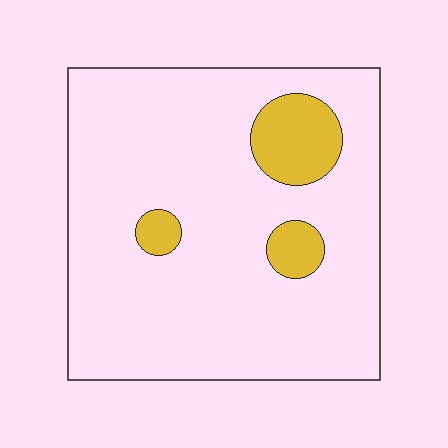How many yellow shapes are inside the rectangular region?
3.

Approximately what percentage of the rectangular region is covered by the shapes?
Approximately 10%.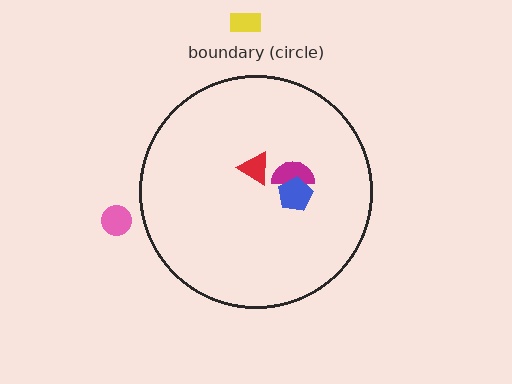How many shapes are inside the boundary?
3 inside, 2 outside.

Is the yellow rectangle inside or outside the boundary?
Outside.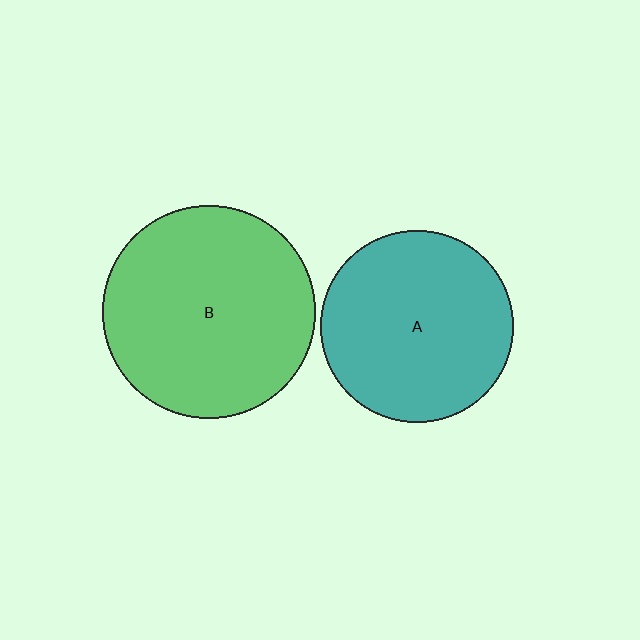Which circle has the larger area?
Circle B (green).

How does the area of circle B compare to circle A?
Approximately 1.2 times.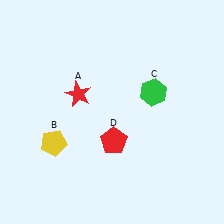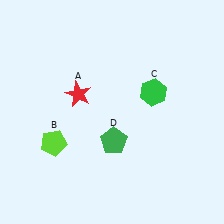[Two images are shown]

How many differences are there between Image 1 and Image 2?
There are 2 differences between the two images.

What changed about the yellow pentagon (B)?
In Image 1, B is yellow. In Image 2, it changed to lime.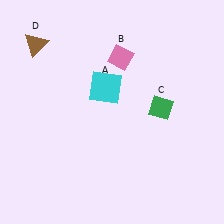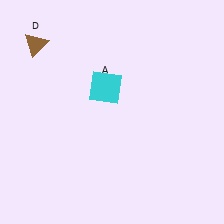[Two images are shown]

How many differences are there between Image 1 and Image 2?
There are 2 differences between the two images.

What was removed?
The pink diamond (B), the green diamond (C) were removed in Image 2.